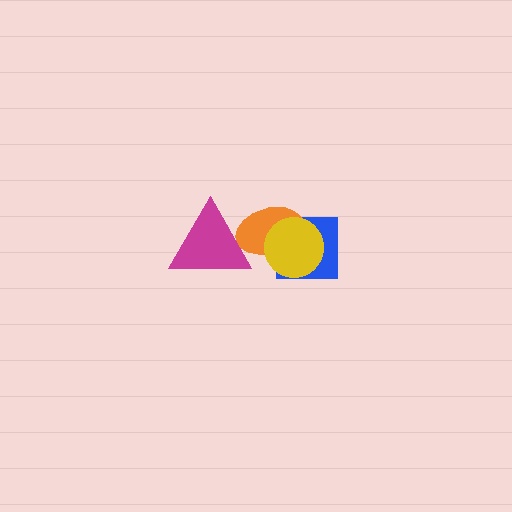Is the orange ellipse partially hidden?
Yes, it is partially covered by another shape.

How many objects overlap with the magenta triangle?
1 object overlaps with the magenta triangle.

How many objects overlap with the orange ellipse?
3 objects overlap with the orange ellipse.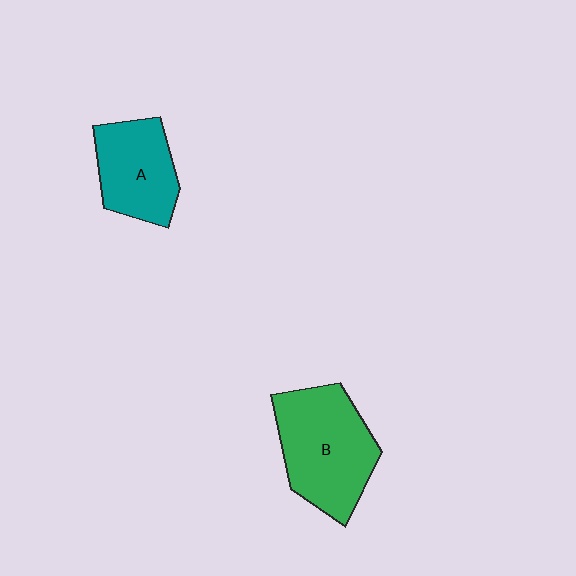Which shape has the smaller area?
Shape A (teal).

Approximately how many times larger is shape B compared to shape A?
Approximately 1.4 times.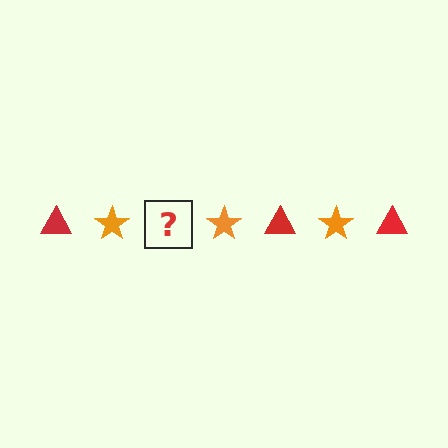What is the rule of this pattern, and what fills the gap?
The rule is that the pattern alternates between red triangle and orange star. The gap should be filled with a red triangle.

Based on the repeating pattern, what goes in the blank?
The blank should be a red triangle.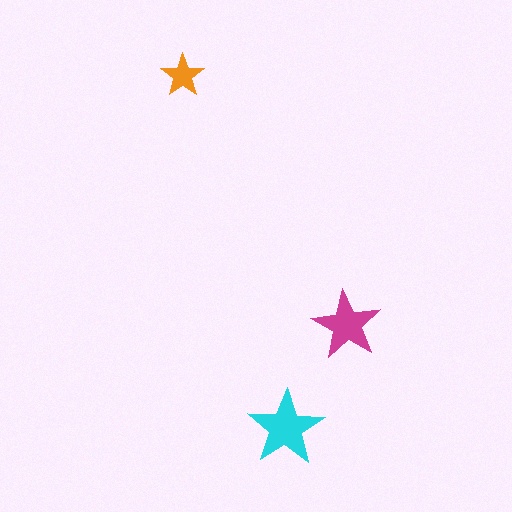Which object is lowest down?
The cyan star is bottommost.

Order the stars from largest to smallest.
the cyan one, the magenta one, the orange one.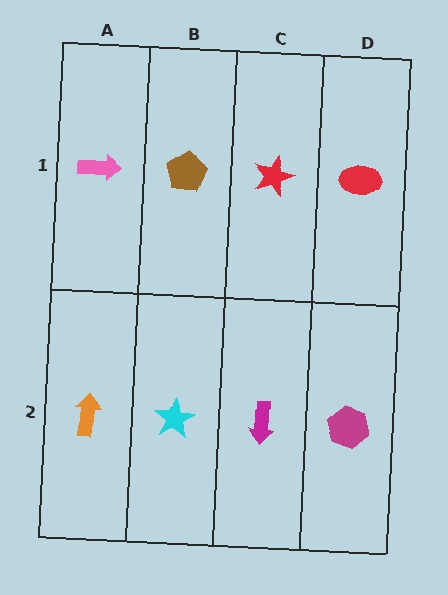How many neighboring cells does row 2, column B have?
3.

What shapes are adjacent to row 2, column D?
A red ellipse (row 1, column D), a magenta arrow (row 2, column C).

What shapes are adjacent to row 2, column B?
A brown pentagon (row 1, column B), an orange arrow (row 2, column A), a magenta arrow (row 2, column C).